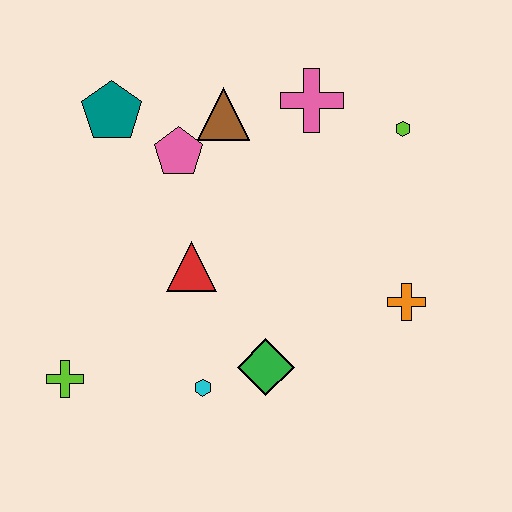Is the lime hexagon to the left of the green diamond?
No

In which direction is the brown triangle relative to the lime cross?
The brown triangle is above the lime cross.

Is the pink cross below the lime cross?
No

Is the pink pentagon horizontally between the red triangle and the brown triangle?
No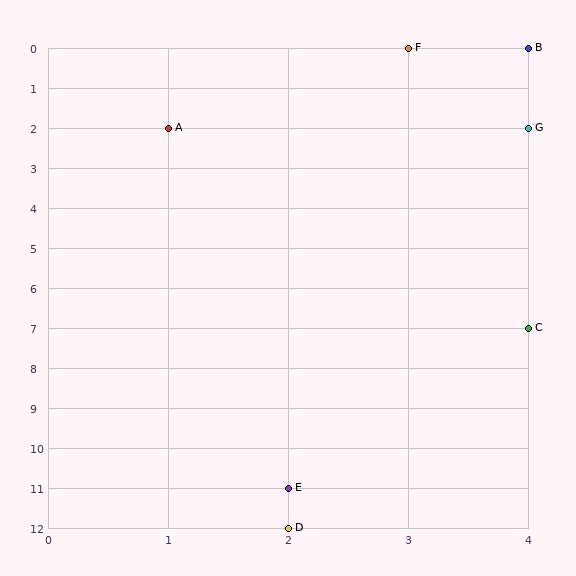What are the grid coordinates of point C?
Point C is at grid coordinates (4, 7).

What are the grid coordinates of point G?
Point G is at grid coordinates (4, 2).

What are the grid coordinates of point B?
Point B is at grid coordinates (4, 0).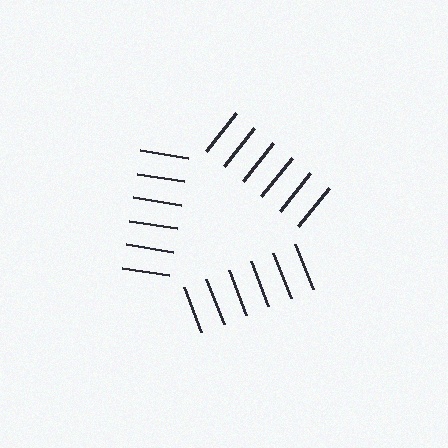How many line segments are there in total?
18 — 6 along each of the 3 edges.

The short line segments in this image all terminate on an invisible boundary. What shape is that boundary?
An illusory triangle — the line segments terminate on its edges but no continuous stroke is drawn.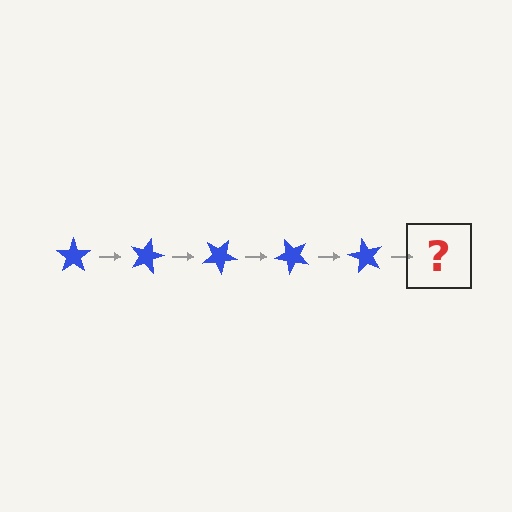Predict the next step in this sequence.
The next step is a blue star rotated 75 degrees.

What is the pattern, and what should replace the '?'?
The pattern is that the star rotates 15 degrees each step. The '?' should be a blue star rotated 75 degrees.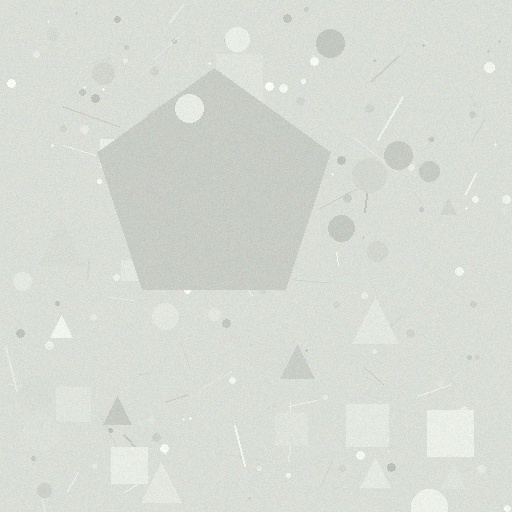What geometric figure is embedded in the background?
A pentagon is embedded in the background.